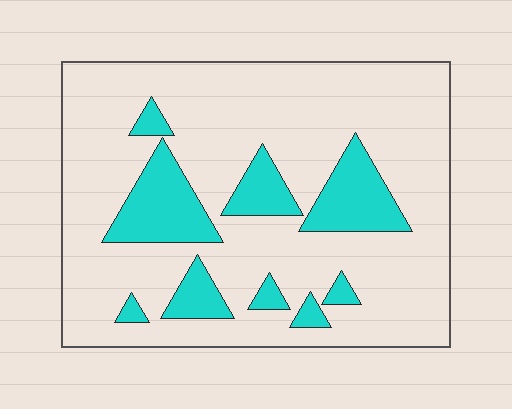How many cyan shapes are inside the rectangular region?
9.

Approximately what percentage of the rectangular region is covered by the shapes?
Approximately 20%.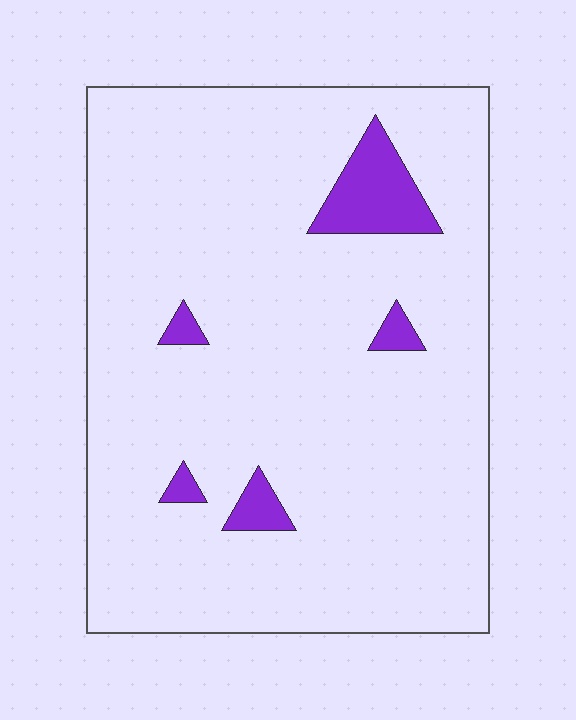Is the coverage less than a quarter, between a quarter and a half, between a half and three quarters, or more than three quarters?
Less than a quarter.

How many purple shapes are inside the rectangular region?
5.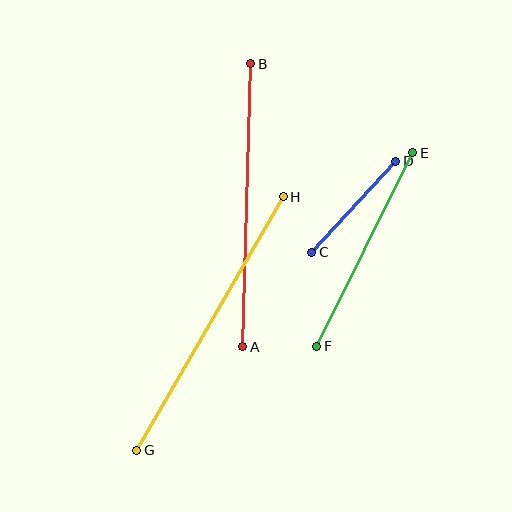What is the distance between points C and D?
The distance is approximately 124 pixels.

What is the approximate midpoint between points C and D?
The midpoint is at approximately (354, 207) pixels.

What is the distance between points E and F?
The distance is approximately 216 pixels.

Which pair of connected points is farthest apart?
Points G and H are farthest apart.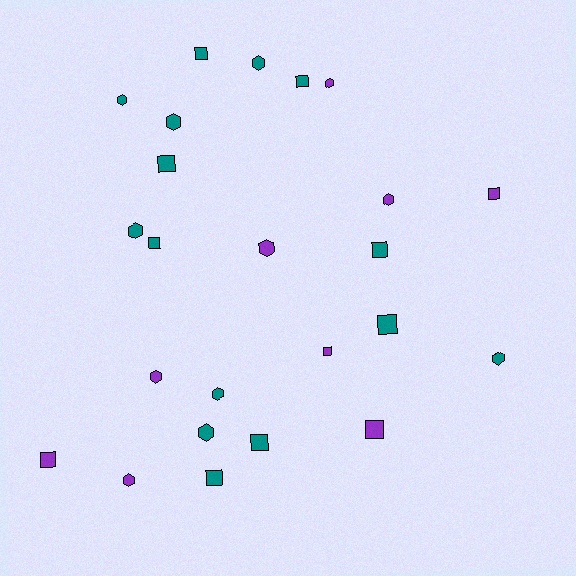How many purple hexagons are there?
There are 5 purple hexagons.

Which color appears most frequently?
Teal, with 15 objects.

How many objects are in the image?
There are 24 objects.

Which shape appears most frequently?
Square, with 12 objects.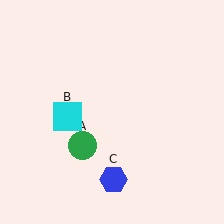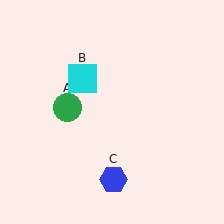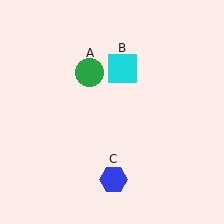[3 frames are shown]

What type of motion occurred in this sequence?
The green circle (object A), cyan square (object B) rotated clockwise around the center of the scene.